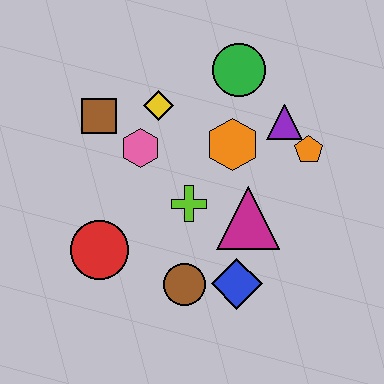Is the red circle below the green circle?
Yes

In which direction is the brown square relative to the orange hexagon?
The brown square is to the left of the orange hexagon.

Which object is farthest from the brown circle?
The green circle is farthest from the brown circle.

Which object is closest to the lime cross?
The magenta triangle is closest to the lime cross.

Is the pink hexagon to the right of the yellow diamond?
No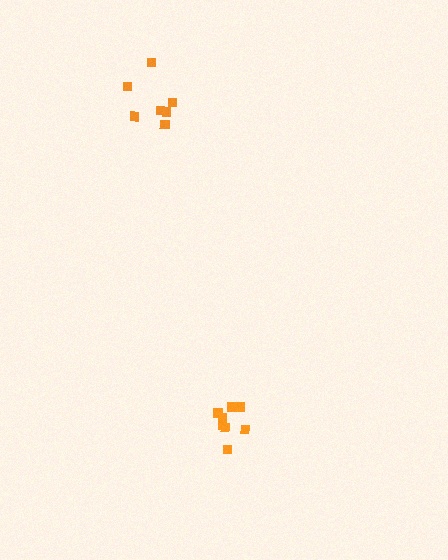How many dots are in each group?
Group 1: 7 dots, Group 2: 8 dots (15 total).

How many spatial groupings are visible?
There are 2 spatial groupings.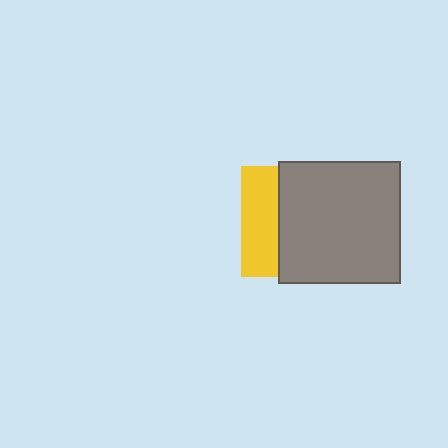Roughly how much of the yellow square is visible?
A small part of it is visible (roughly 32%).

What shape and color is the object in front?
The object in front is a gray square.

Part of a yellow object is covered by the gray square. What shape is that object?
It is a square.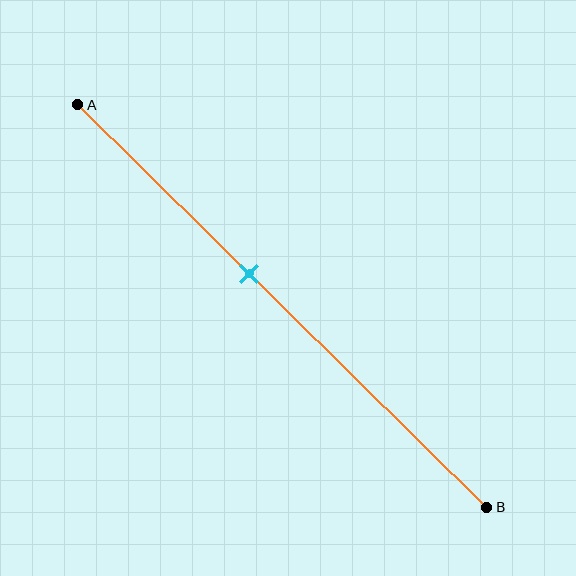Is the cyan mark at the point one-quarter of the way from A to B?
No, the mark is at about 40% from A, not at the 25% one-quarter point.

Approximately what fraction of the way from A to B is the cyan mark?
The cyan mark is approximately 40% of the way from A to B.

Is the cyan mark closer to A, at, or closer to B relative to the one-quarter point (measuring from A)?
The cyan mark is closer to point B than the one-quarter point of segment AB.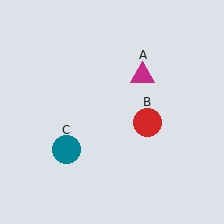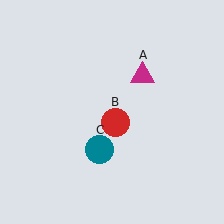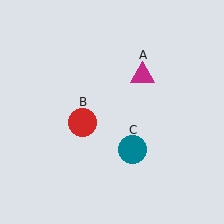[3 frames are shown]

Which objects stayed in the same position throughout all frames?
Magenta triangle (object A) remained stationary.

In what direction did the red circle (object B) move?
The red circle (object B) moved left.